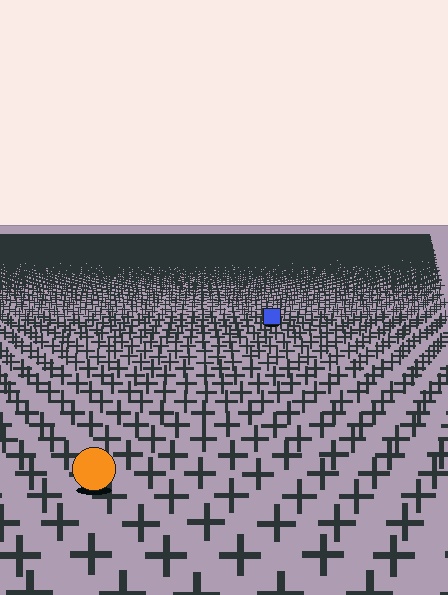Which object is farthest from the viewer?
The blue square is farthest from the viewer. It appears smaller and the ground texture around it is denser.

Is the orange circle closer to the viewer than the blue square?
Yes. The orange circle is closer — you can tell from the texture gradient: the ground texture is coarser near it.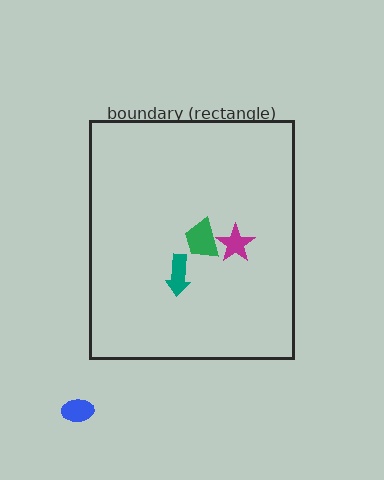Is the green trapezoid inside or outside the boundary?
Inside.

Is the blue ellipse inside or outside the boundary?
Outside.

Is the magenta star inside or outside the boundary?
Inside.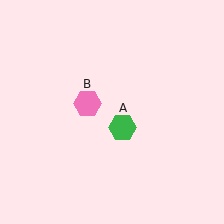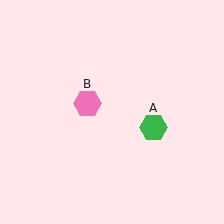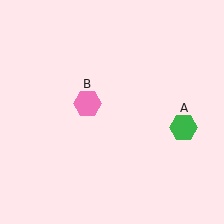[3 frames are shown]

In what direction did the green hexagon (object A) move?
The green hexagon (object A) moved right.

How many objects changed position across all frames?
1 object changed position: green hexagon (object A).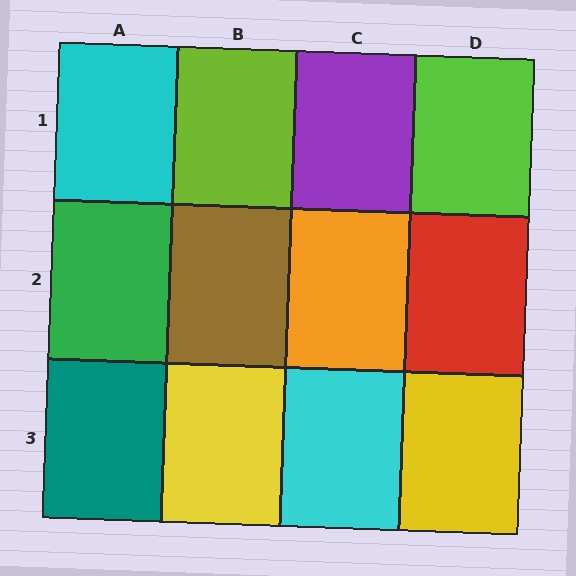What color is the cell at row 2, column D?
Red.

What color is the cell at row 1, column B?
Lime.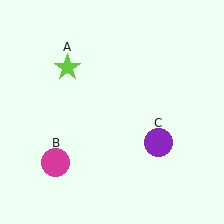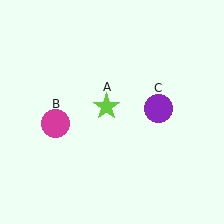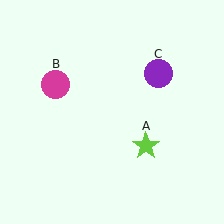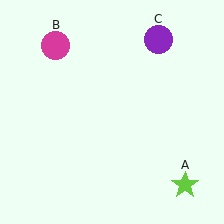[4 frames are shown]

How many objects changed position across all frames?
3 objects changed position: lime star (object A), magenta circle (object B), purple circle (object C).